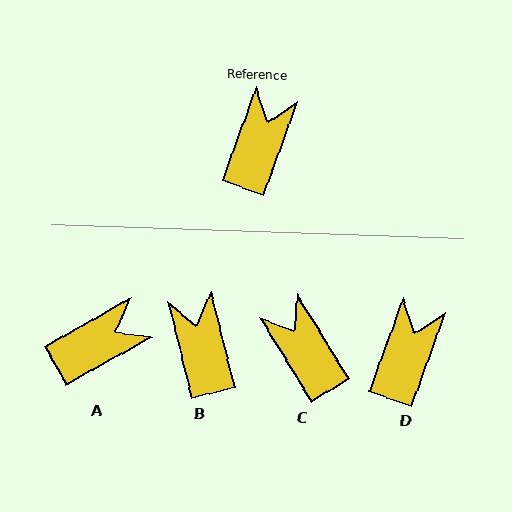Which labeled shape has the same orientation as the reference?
D.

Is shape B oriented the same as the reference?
No, it is off by about 34 degrees.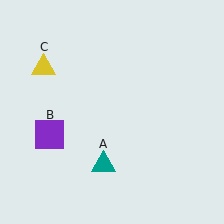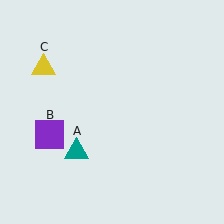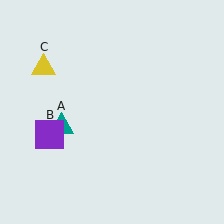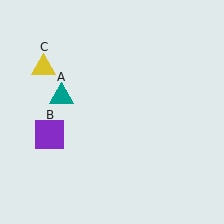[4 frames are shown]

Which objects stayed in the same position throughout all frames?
Purple square (object B) and yellow triangle (object C) remained stationary.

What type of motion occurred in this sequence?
The teal triangle (object A) rotated clockwise around the center of the scene.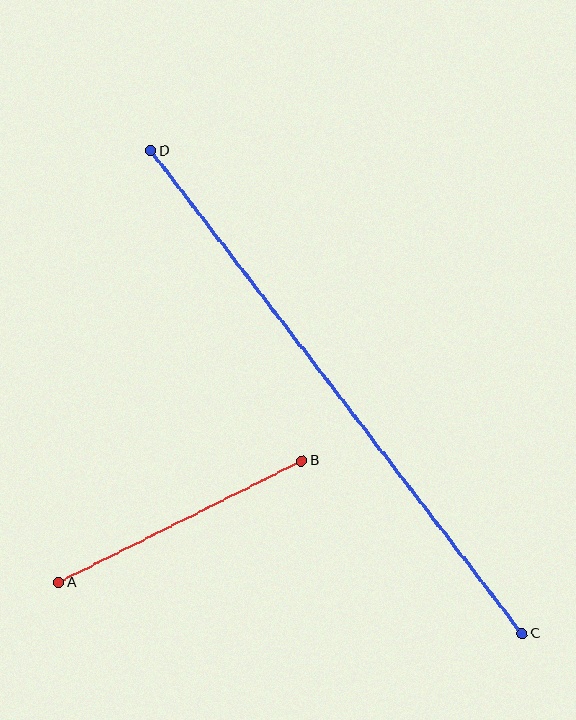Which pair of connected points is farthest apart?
Points C and D are farthest apart.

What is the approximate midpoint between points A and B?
The midpoint is at approximately (180, 522) pixels.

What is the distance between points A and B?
The distance is approximately 271 pixels.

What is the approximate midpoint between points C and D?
The midpoint is at approximately (336, 392) pixels.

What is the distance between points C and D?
The distance is approximately 609 pixels.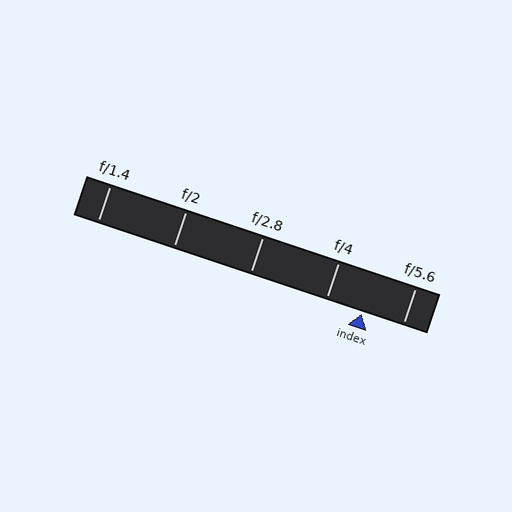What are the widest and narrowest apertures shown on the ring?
The widest aperture shown is f/1.4 and the narrowest is f/5.6.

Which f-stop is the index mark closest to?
The index mark is closest to f/4.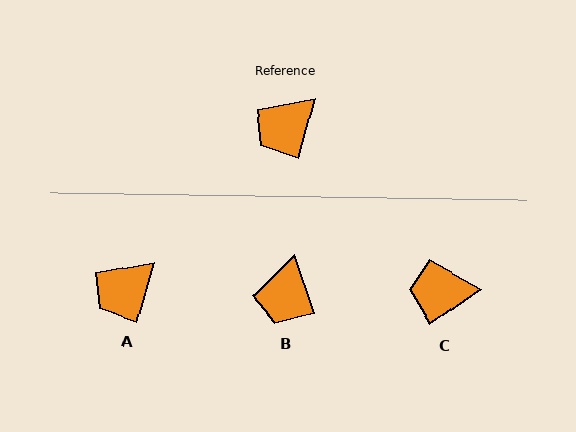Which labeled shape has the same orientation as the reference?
A.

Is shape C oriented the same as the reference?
No, it is off by about 40 degrees.